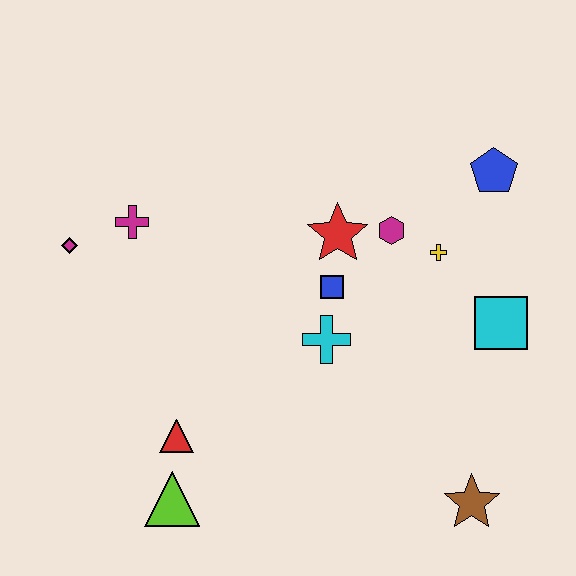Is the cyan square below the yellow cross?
Yes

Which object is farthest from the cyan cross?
The magenta diamond is farthest from the cyan cross.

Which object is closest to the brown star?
The cyan square is closest to the brown star.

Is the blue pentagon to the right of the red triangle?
Yes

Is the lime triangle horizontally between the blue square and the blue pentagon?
No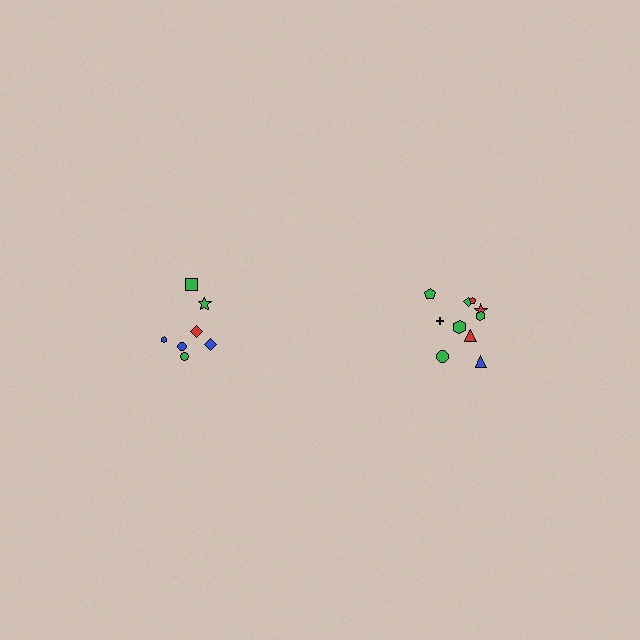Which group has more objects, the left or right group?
The right group.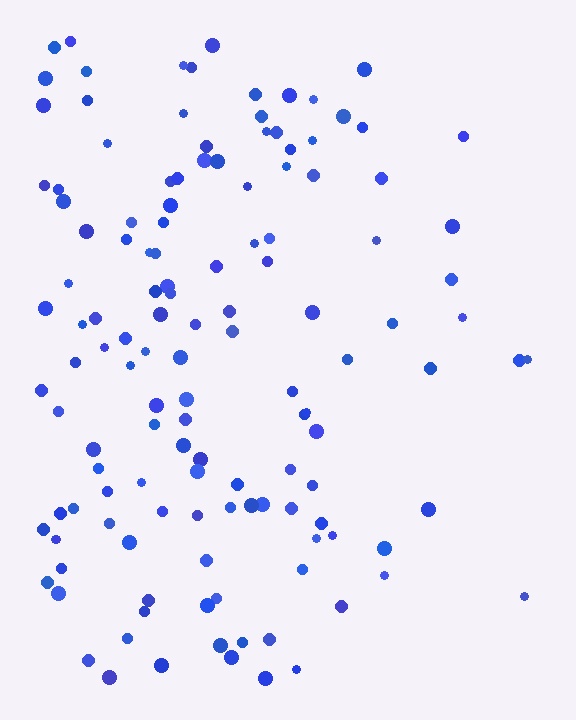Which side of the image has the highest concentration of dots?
The left.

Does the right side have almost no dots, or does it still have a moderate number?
Still a moderate number, just noticeably fewer than the left.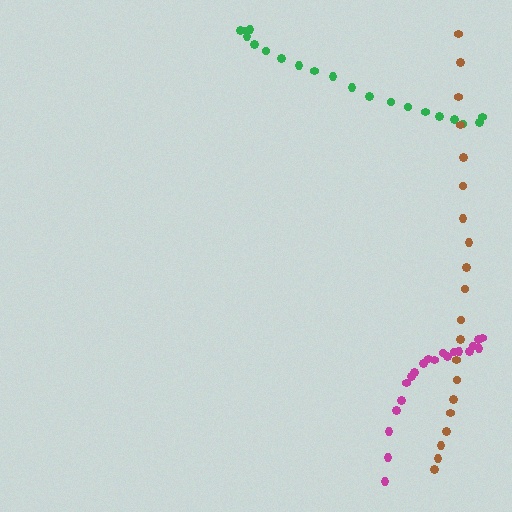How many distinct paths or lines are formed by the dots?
There are 3 distinct paths.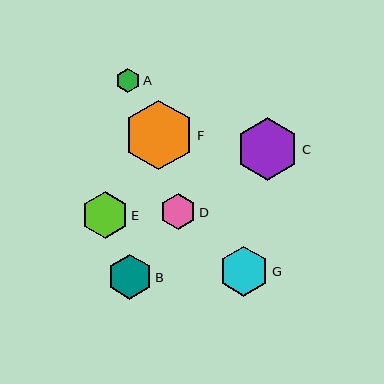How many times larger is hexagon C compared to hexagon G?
Hexagon C is approximately 1.3 times the size of hexagon G.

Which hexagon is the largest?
Hexagon F is the largest with a size of approximately 70 pixels.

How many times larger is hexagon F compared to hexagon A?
Hexagon F is approximately 2.9 times the size of hexagon A.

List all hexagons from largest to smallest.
From largest to smallest: F, C, G, E, B, D, A.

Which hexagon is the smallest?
Hexagon A is the smallest with a size of approximately 24 pixels.